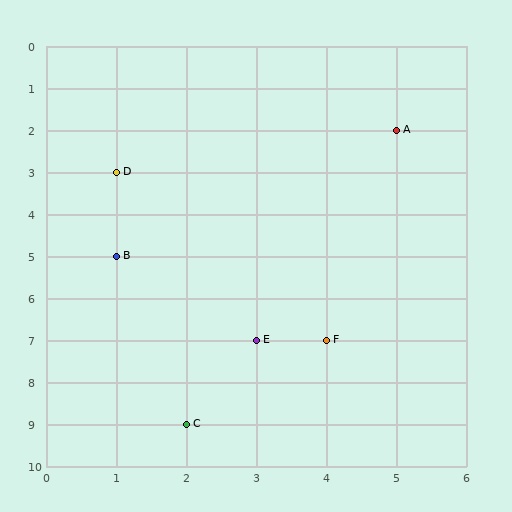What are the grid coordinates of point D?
Point D is at grid coordinates (1, 3).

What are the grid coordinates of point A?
Point A is at grid coordinates (5, 2).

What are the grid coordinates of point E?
Point E is at grid coordinates (3, 7).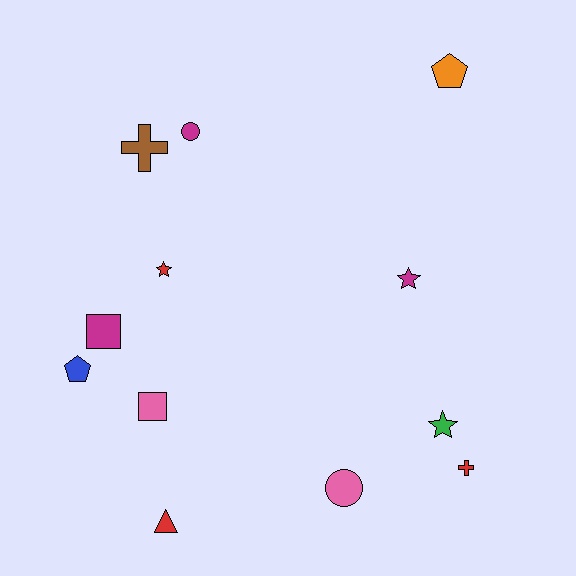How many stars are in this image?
There are 3 stars.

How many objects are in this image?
There are 12 objects.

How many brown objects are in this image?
There is 1 brown object.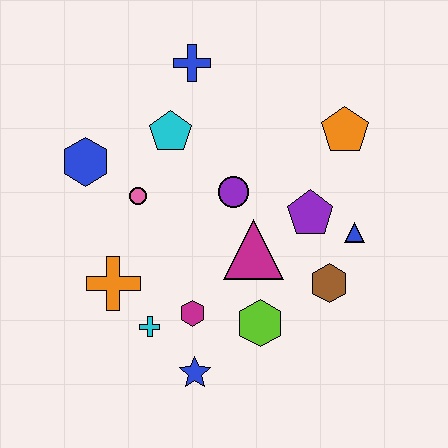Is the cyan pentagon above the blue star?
Yes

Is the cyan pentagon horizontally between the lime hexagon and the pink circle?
Yes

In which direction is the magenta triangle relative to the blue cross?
The magenta triangle is below the blue cross.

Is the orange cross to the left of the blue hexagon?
No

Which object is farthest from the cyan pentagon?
The blue star is farthest from the cyan pentagon.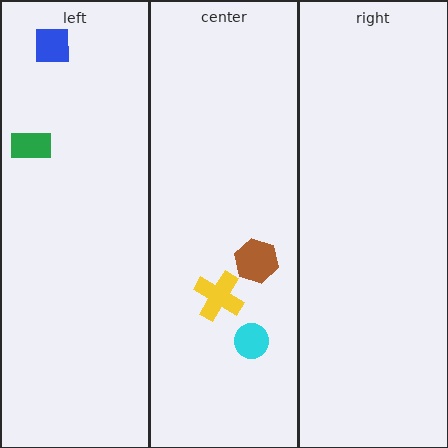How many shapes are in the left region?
2.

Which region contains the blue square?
The left region.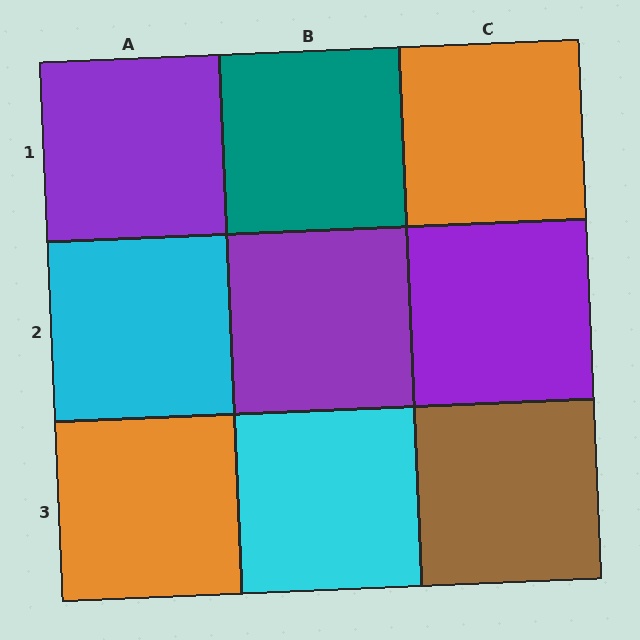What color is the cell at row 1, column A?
Purple.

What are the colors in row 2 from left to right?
Cyan, purple, purple.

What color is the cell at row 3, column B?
Cyan.